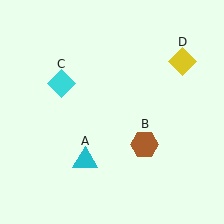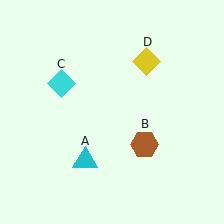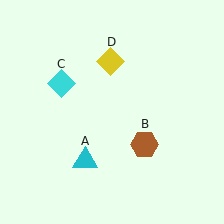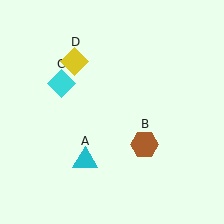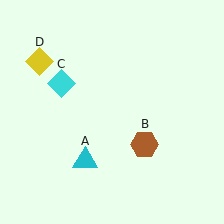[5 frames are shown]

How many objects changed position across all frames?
1 object changed position: yellow diamond (object D).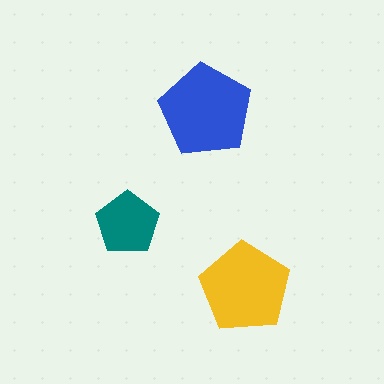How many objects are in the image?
There are 3 objects in the image.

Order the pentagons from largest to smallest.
the blue one, the yellow one, the teal one.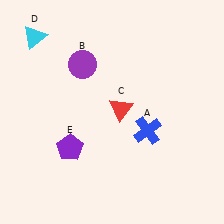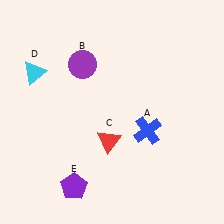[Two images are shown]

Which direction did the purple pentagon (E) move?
The purple pentagon (E) moved down.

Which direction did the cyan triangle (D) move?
The cyan triangle (D) moved down.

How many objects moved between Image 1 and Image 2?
3 objects moved between the two images.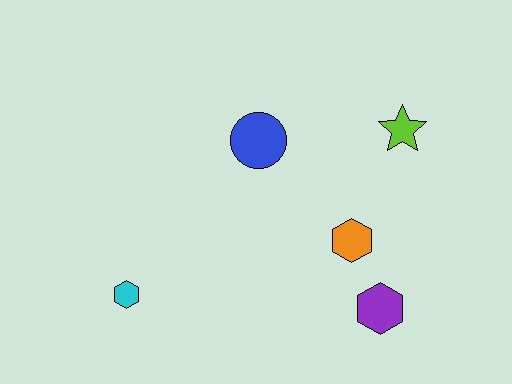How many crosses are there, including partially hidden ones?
There are no crosses.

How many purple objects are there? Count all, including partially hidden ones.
There is 1 purple object.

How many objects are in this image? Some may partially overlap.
There are 5 objects.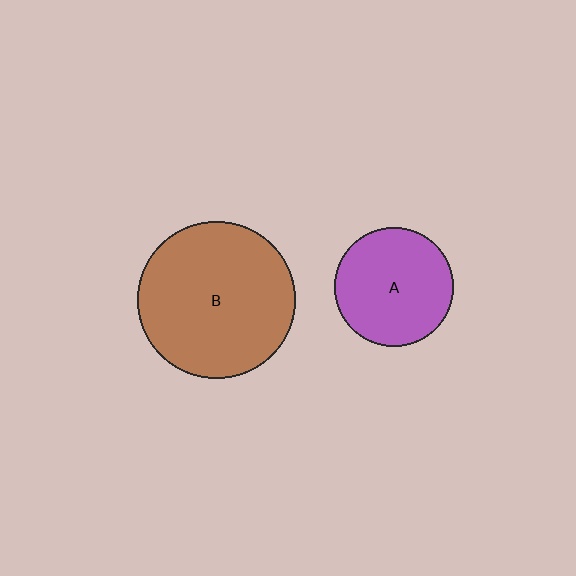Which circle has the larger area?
Circle B (brown).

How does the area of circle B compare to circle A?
Approximately 1.8 times.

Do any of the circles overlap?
No, none of the circles overlap.